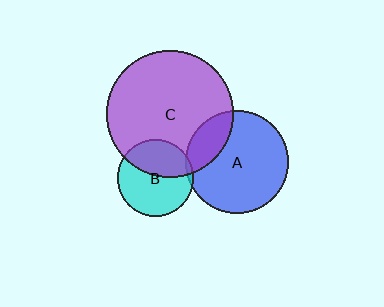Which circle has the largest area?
Circle C (purple).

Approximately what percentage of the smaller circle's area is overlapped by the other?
Approximately 5%.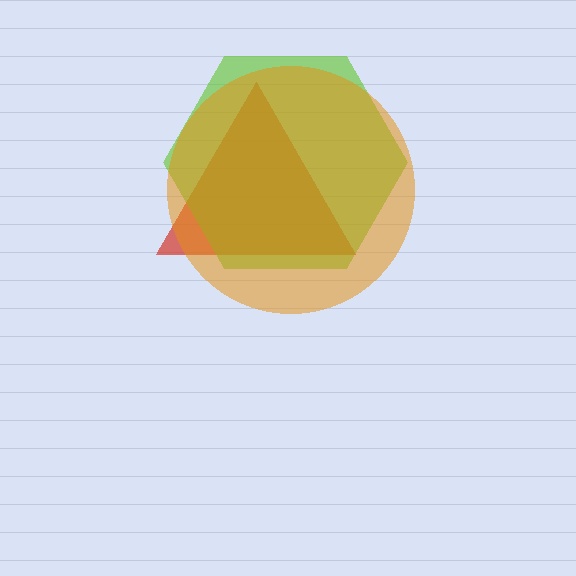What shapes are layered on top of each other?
The layered shapes are: a red triangle, a lime hexagon, an orange circle.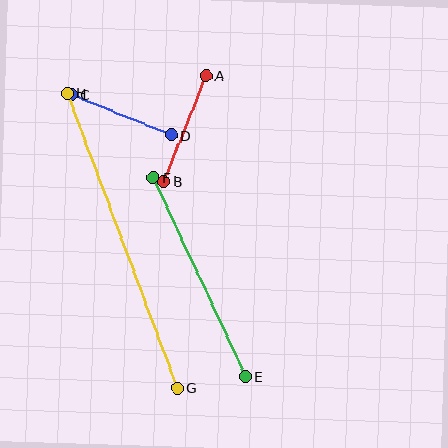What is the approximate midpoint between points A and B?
The midpoint is at approximately (185, 129) pixels.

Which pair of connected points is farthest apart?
Points G and H are farthest apart.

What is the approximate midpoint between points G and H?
The midpoint is at approximately (122, 241) pixels.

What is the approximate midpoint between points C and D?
The midpoint is at approximately (121, 115) pixels.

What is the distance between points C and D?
The distance is approximately 108 pixels.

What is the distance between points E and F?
The distance is approximately 220 pixels.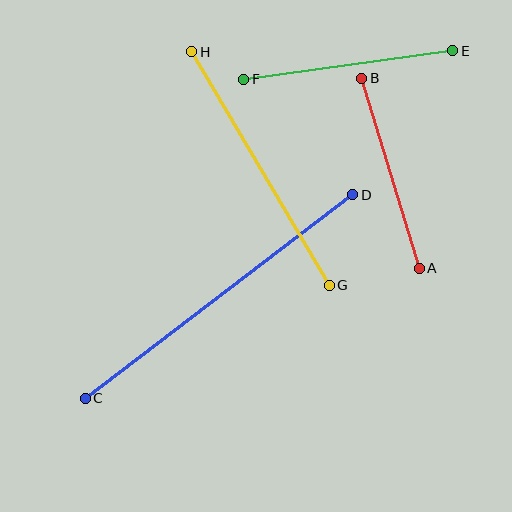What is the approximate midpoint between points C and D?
The midpoint is at approximately (219, 296) pixels.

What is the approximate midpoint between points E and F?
The midpoint is at approximately (348, 65) pixels.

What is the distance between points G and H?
The distance is approximately 271 pixels.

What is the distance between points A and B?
The distance is approximately 198 pixels.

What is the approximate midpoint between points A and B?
The midpoint is at approximately (390, 173) pixels.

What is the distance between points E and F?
The distance is approximately 211 pixels.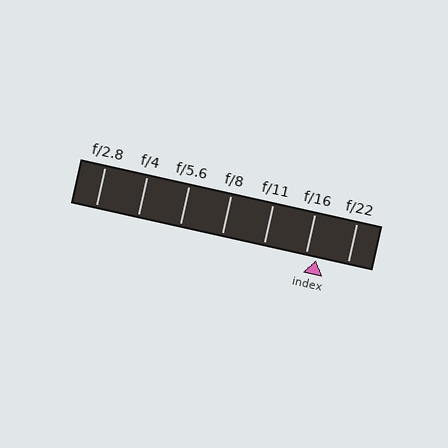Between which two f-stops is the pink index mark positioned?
The index mark is between f/16 and f/22.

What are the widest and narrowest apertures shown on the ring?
The widest aperture shown is f/2.8 and the narrowest is f/22.